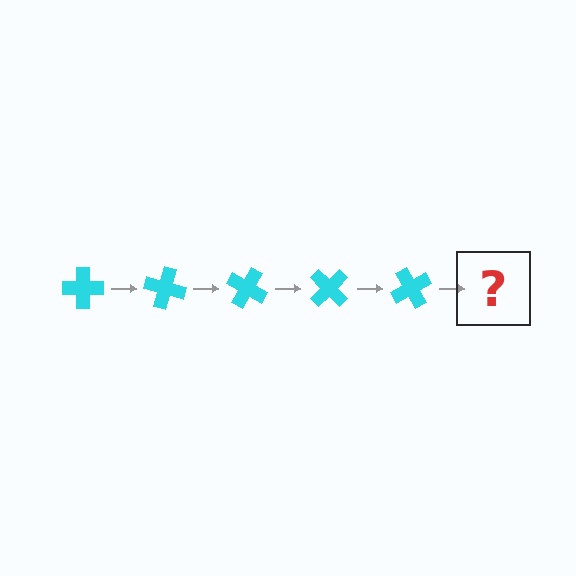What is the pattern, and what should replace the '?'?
The pattern is that the cross rotates 15 degrees each step. The '?' should be a cyan cross rotated 75 degrees.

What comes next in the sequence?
The next element should be a cyan cross rotated 75 degrees.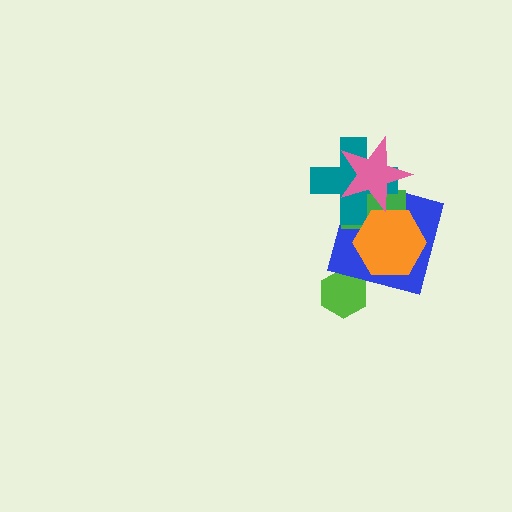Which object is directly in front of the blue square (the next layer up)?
The green rectangle is directly in front of the blue square.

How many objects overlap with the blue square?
4 objects overlap with the blue square.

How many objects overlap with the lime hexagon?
0 objects overlap with the lime hexagon.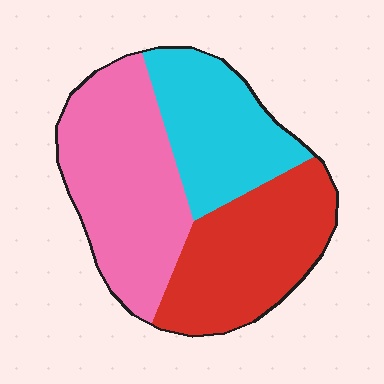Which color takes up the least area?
Cyan, at roughly 25%.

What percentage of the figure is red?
Red takes up between a quarter and a half of the figure.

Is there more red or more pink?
Pink.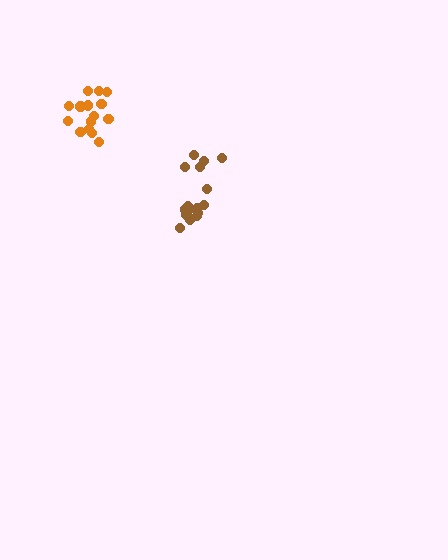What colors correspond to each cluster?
The clusters are colored: orange, brown.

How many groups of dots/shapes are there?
There are 2 groups.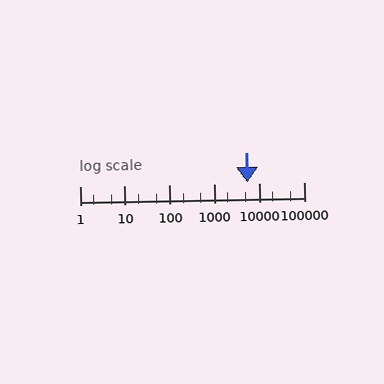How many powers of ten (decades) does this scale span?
The scale spans 5 decades, from 1 to 100000.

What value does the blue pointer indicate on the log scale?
The pointer indicates approximately 5400.